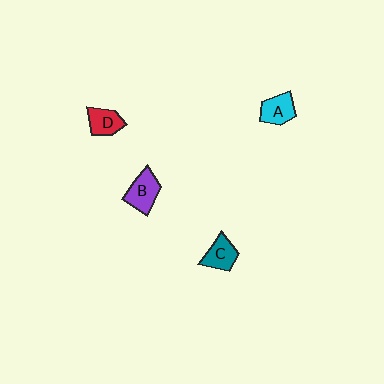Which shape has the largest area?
Shape B (purple).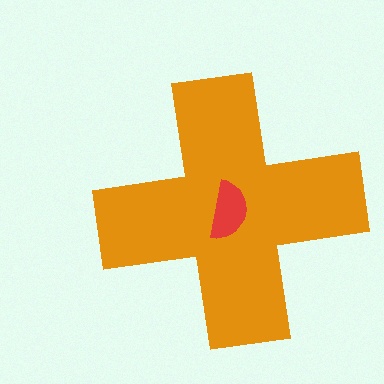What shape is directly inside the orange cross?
The red semicircle.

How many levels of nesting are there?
2.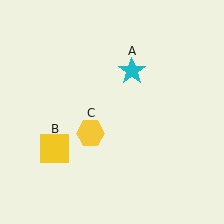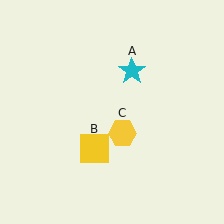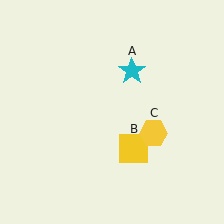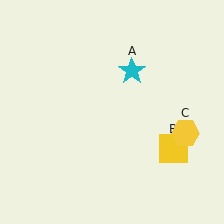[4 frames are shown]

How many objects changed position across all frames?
2 objects changed position: yellow square (object B), yellow hexagon (object C).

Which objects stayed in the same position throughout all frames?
Cyan star (object A) remained stationary.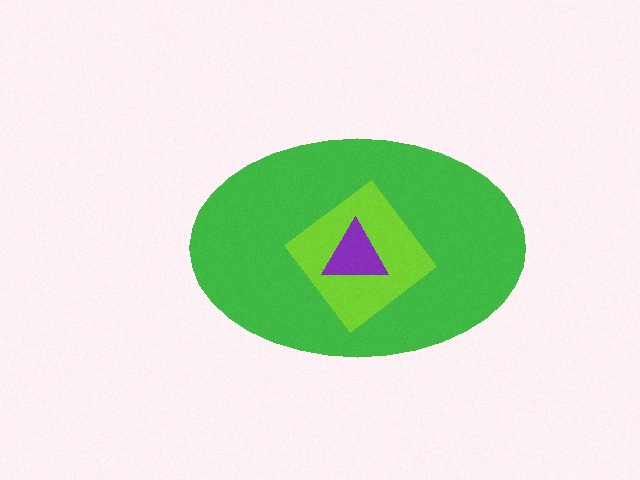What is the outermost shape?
The green ellipse.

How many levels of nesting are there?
3.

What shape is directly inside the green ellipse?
The lime diamond.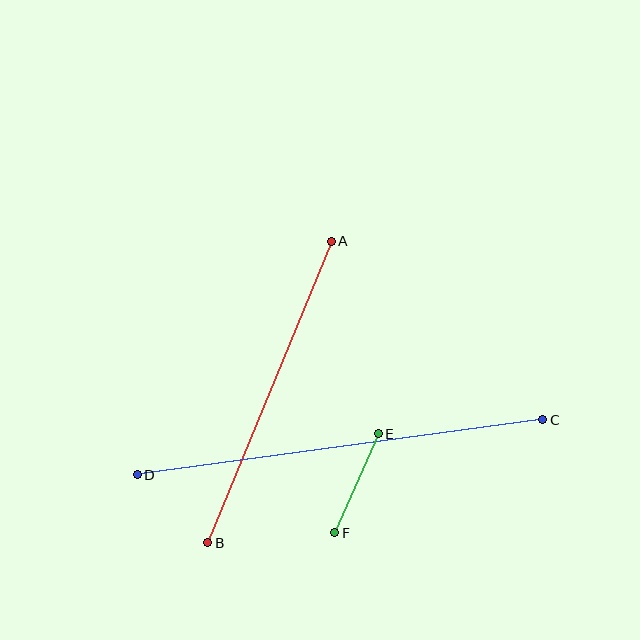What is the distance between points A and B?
The distance is approximately 326 pixels.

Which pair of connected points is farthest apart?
Points C and D are farthest apart.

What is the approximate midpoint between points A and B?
The midpoint is at approximately (270, 392) pixels.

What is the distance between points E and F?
The distance is approximately 108 pixels.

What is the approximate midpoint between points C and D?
The midpoint is at approximately (340, 447) pixels.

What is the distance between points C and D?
The distance is approximately 409 pixels.